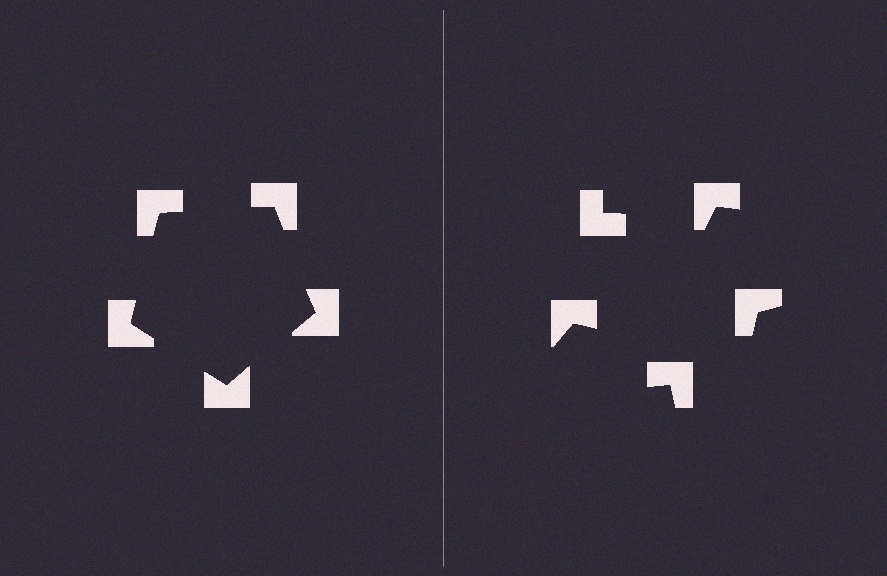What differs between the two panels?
The notched squares are positioned identically on both sides; only the wedge orientations differ. On the left they align to a pentagon; on the right they are misaligned.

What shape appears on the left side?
An illusory pentagon.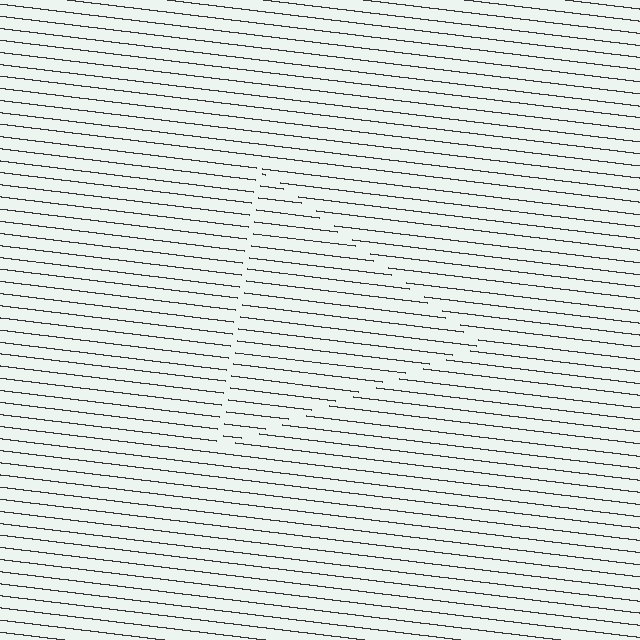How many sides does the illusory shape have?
3 sides — the line-ends trace a triangle.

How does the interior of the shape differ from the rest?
The interior of the shape contains the same grating, shifted by half a period — the contour is defined by the phase discontinuity where line-ends from the inner and outer gratings abut.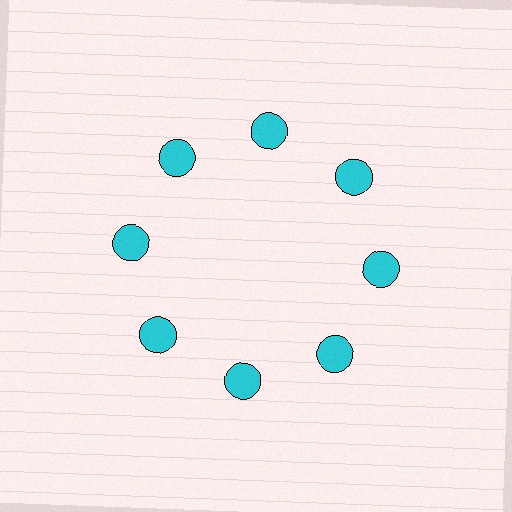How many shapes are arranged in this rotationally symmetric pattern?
There are 8 shapes, arranged in 8 groups of 1.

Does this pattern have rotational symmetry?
Yes, this pattern has 8-fold rotational symmetry. It looks the same after rotating 45 degrees around the center.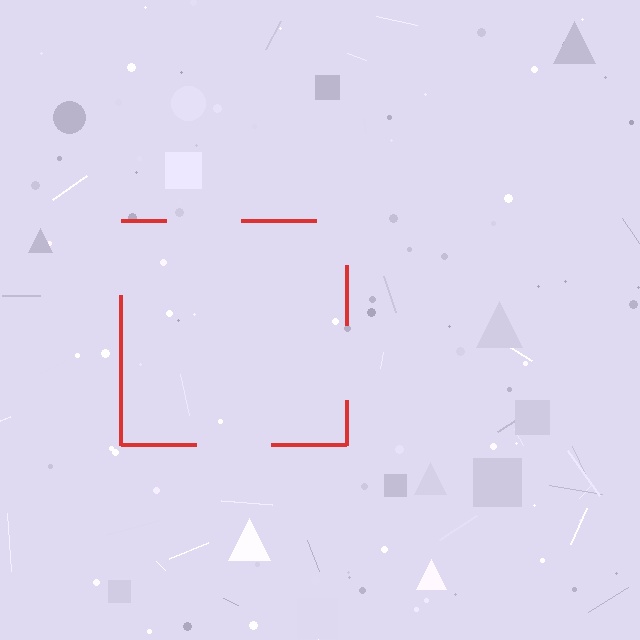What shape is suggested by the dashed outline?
The dashed outline suggests a square.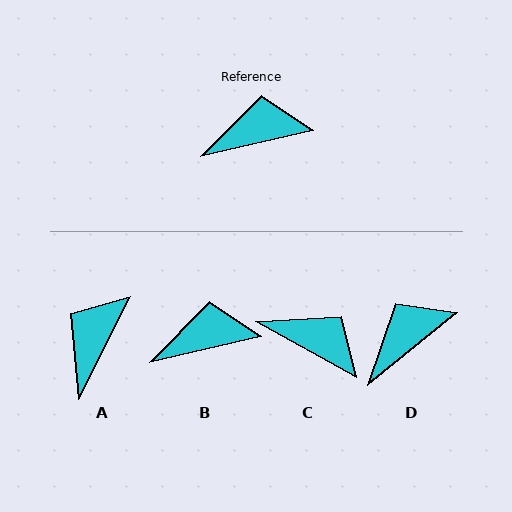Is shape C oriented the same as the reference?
No, it is off by about 42 degrees.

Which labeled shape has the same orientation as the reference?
B.